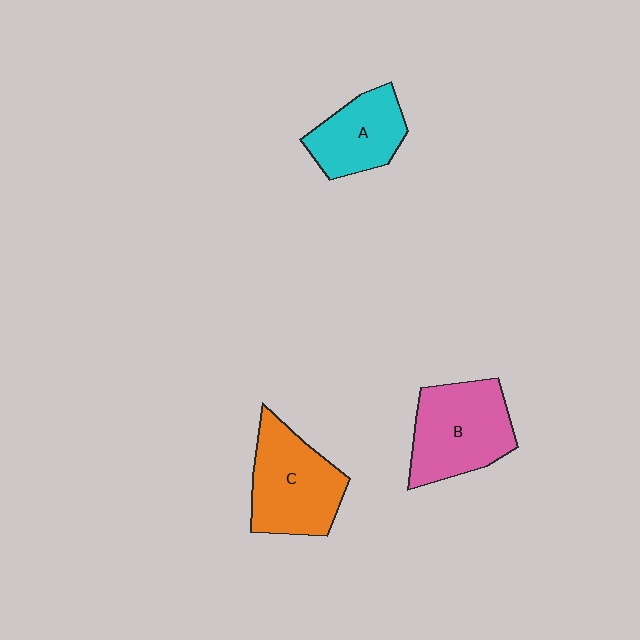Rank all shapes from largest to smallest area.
From largest to smallest: B (pink), C (orange), A (cyan).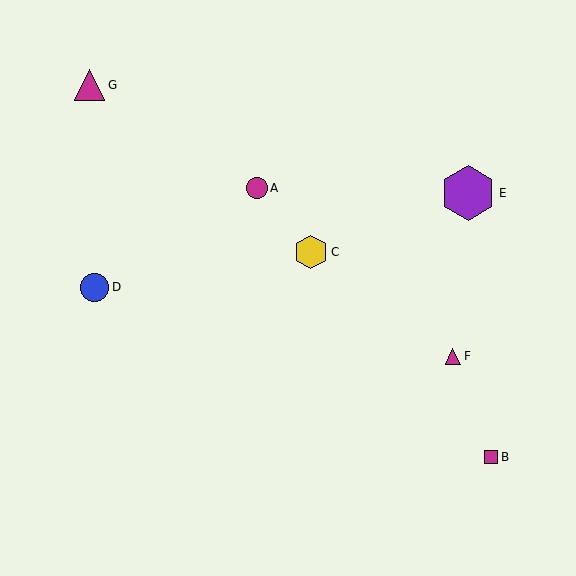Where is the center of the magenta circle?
The center of the magenta circle is at (257, 188).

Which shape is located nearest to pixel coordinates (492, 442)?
The magenta square (labeled B) at (491, 457) is nearest to that location.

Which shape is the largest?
The purple hexagon (labeled E) is the largest.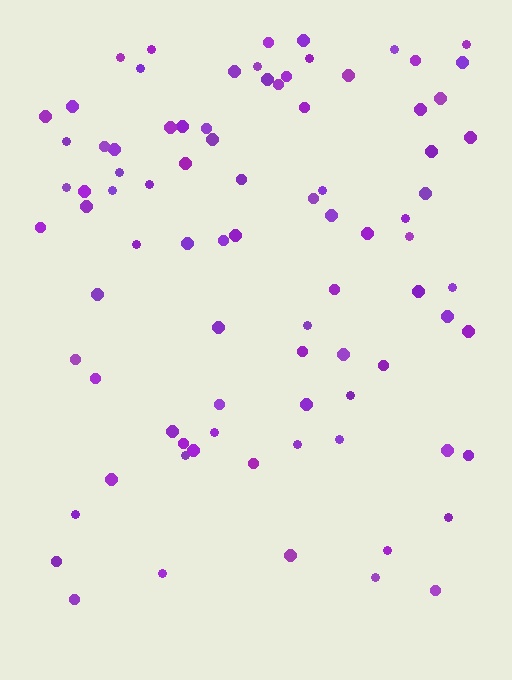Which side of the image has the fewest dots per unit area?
The bottom.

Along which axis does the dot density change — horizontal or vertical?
Vertical.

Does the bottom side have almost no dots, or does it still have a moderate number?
Still a moderate number, just noticeably fewer than the top.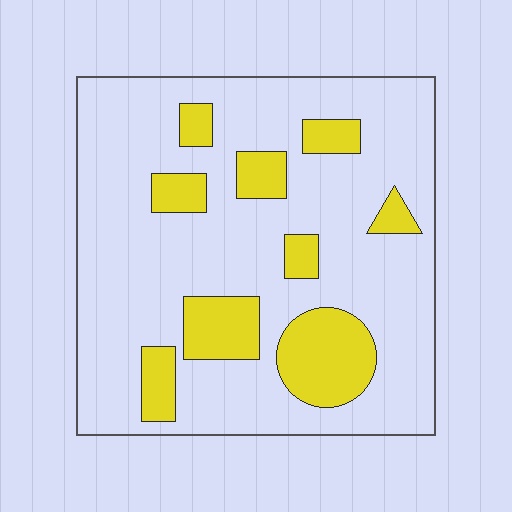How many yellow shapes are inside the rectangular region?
9.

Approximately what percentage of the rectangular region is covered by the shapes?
Approximately 20%.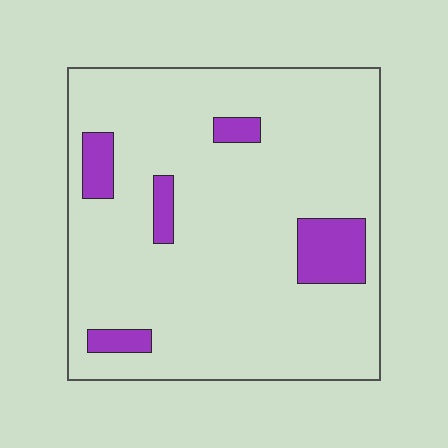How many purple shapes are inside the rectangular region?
5.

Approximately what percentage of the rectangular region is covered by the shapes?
Approximately 10%.